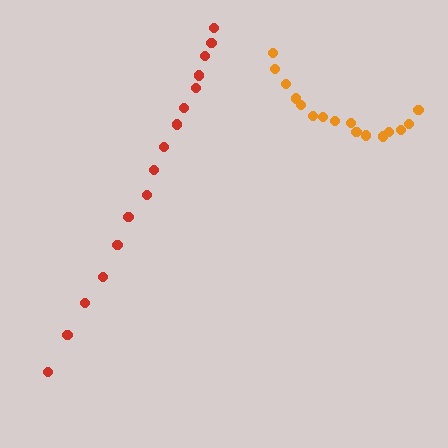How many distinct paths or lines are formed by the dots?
There are 2 distinct paths.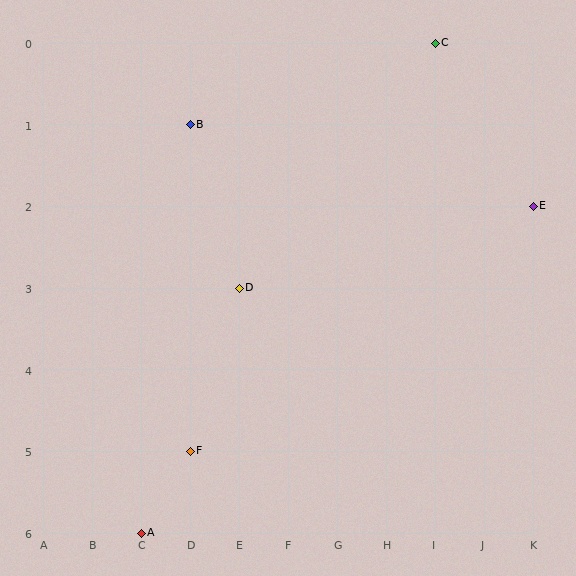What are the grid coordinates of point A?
Point A is at grid coordinates (C, 6).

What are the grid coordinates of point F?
Point F is at grid coordinates (D, 5).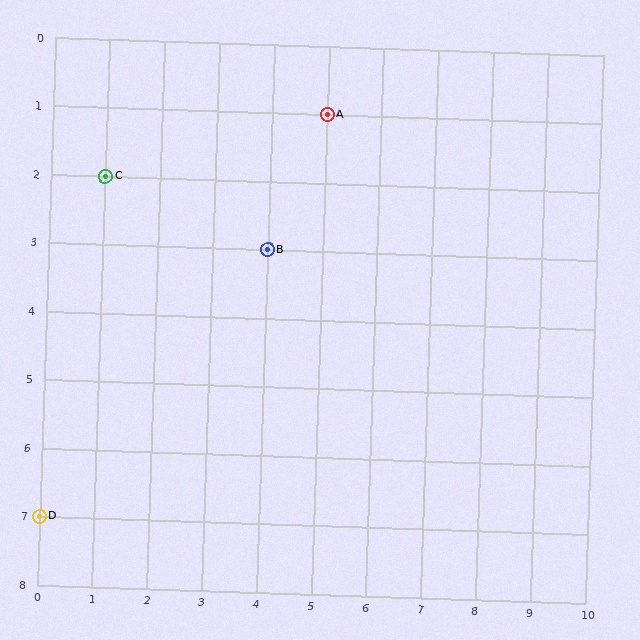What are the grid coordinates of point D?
Point D is at grid coordinates (0, 7).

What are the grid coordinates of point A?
Point A is at grid coordinates (5, 1).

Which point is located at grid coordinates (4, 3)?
Point B is at (4, 3).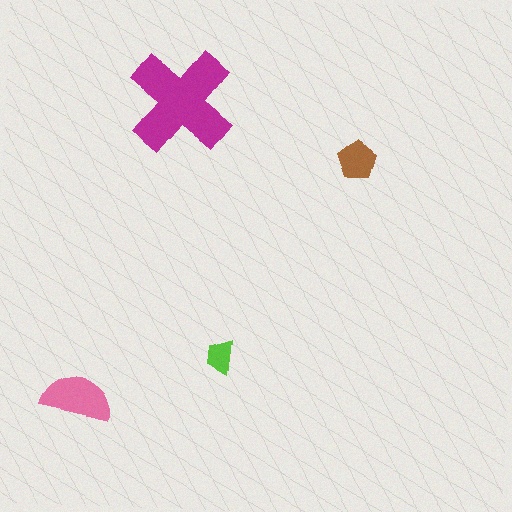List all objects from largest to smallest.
The magenta cross, the pink semicircle, the brown pentagon, the lime trapezoid.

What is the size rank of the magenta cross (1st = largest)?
1st.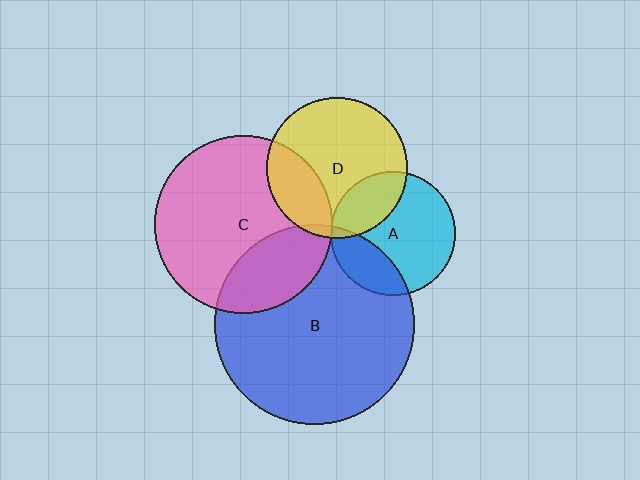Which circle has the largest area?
Circle B (blue).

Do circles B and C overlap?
Yes.